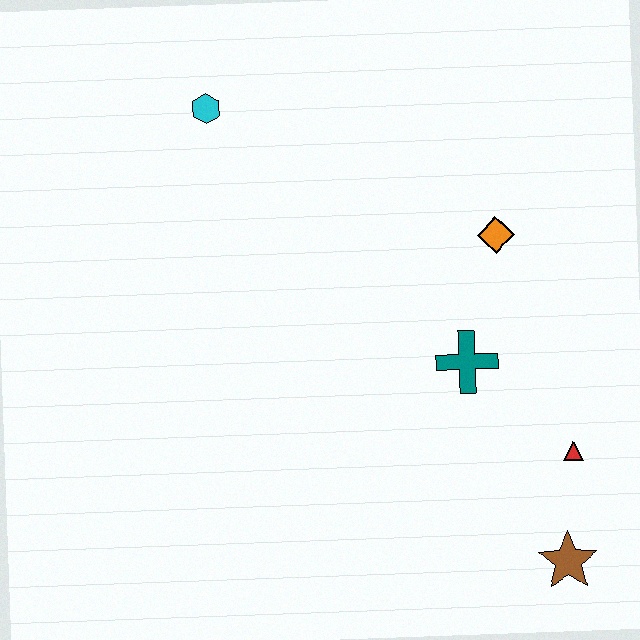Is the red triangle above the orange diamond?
No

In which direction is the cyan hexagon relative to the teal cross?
The cyan hexagon is above the teal cross.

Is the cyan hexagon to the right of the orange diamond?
No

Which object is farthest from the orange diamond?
The brown star is farthest from the orange diamond.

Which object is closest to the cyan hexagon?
The orange diamond is closest to the cyan hexagon.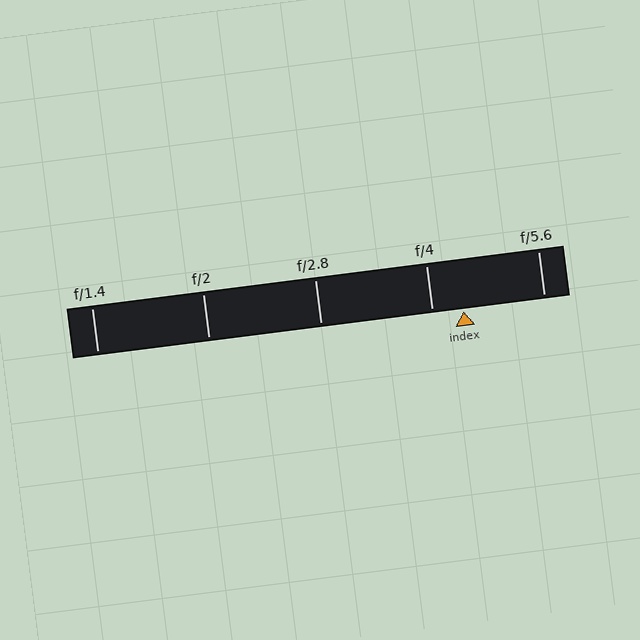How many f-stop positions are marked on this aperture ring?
There are 5 f-stop positions marked.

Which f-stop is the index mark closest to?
The index mark is closest to f/4.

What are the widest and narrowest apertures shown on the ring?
The widest aperture shown is f/1.4 and the narrowest is f/5.6.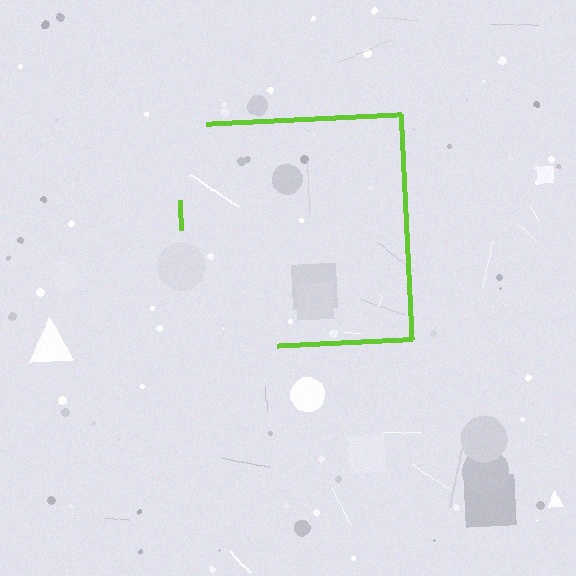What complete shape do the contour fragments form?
The contour fragments form a square.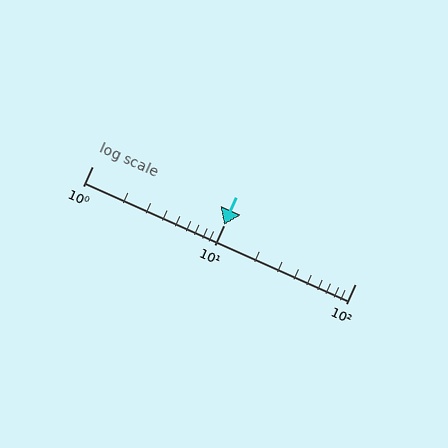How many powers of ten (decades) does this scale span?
The scale spans 2 decades, from 1 to 100.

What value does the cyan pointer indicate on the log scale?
The pointer indicates approximately 10.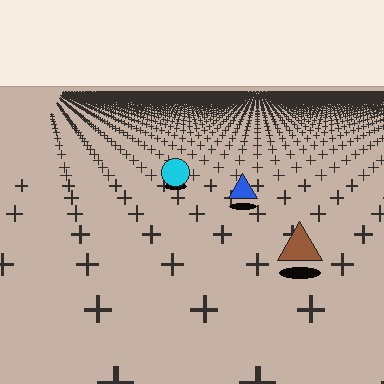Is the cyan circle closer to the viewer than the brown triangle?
No. The brown triangle is closer — you can tell from the texture gradient: the ground texture is coarser near it.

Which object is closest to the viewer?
The brown triangle is closest. The texture marks near it are larger and more spread out.